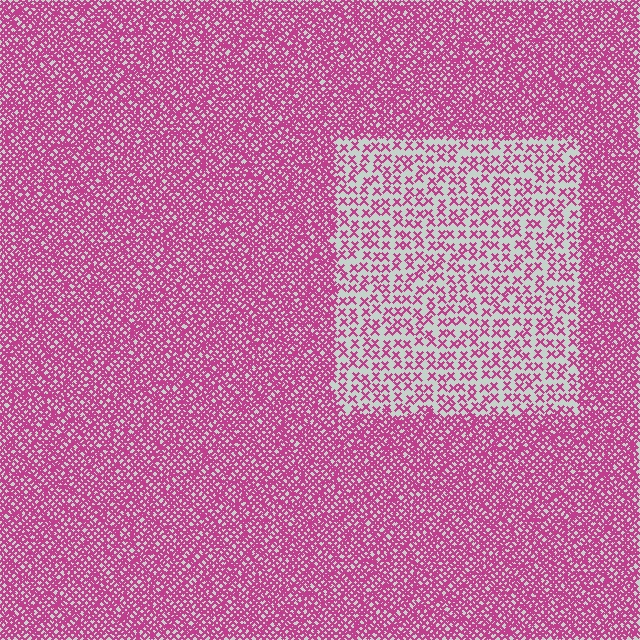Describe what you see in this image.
The image contains small magenta elements arranged at two different densities. A rectangle-shaped region is visible where the elements are less densely packed than the surrounding area.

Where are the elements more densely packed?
The elements are more densely packed outside the rectangle boundary.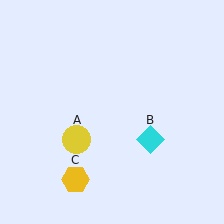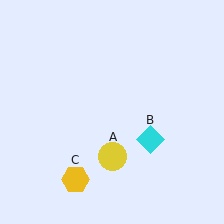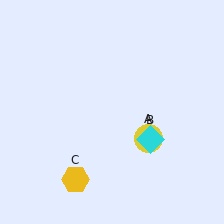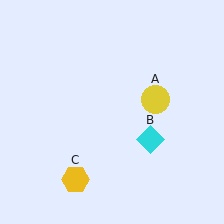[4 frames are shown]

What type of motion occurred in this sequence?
The yellow circle (object A) rotated counterclockwise around the center of the scene.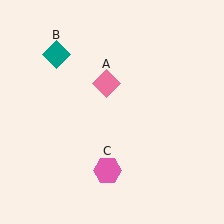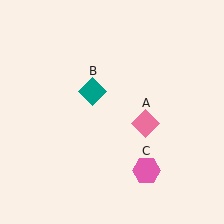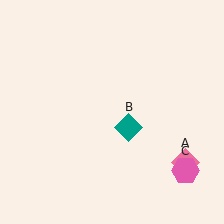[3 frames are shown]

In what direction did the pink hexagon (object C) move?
The pink hexagon (object C) moved right.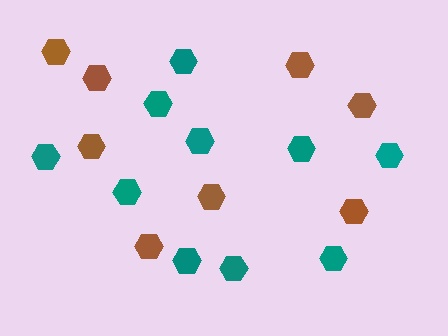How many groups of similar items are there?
There are 2 groups: one group of brown hexagons (8) and one group of teal hexagons (10).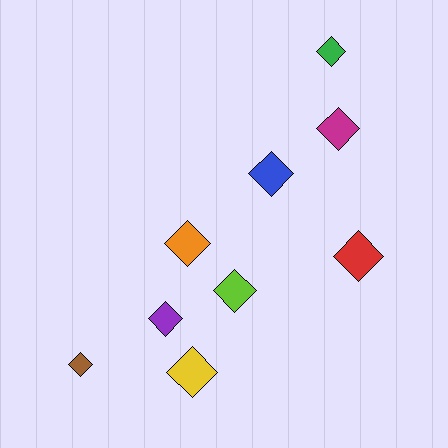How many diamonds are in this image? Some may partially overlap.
There are 9 diamonds.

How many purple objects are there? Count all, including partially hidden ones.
There is 1 purple object.